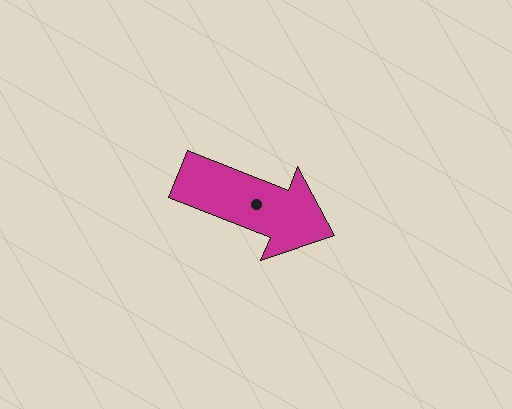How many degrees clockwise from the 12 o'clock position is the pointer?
Approximately 112 degrees.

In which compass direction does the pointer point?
East.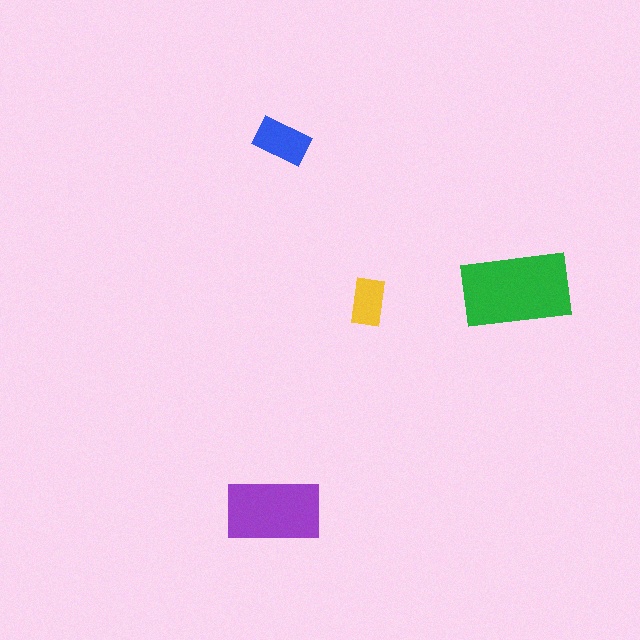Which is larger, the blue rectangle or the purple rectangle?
The purple one.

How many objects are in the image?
There are 4 objects in the image.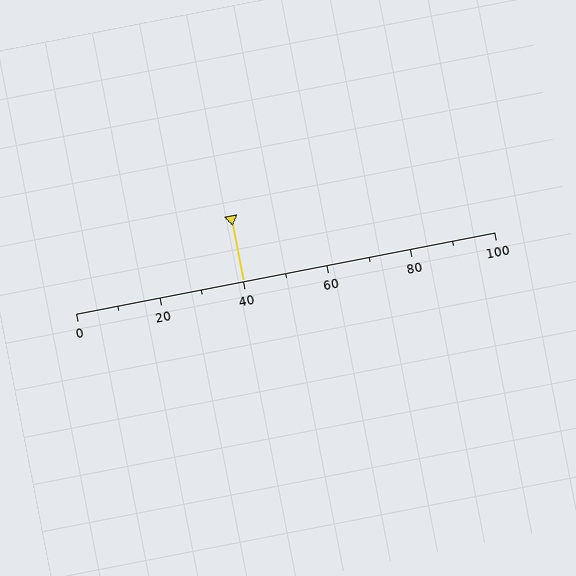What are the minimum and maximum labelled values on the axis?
The axis runs from 0 to 100.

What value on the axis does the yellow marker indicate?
The marker indicates approximately 40.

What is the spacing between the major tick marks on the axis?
The major ticks are spaced 20 apart.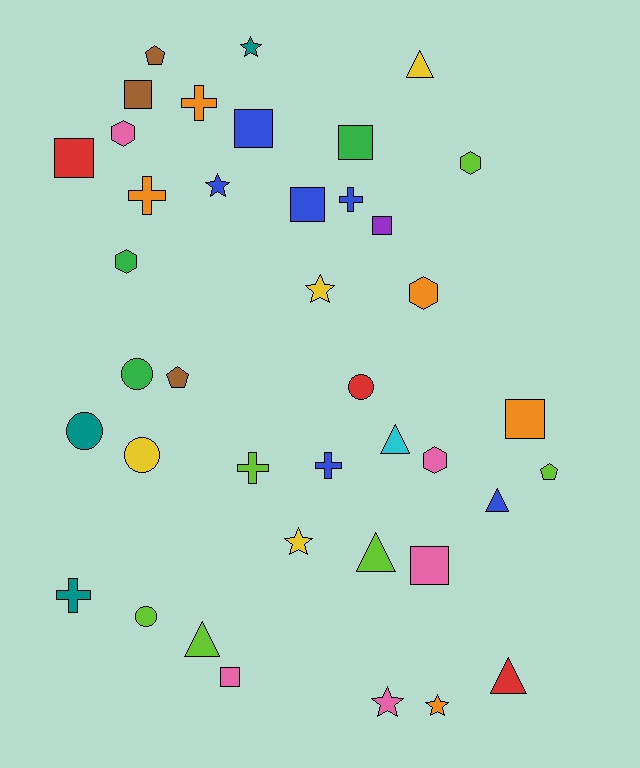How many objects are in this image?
There are 40 objects.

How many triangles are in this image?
There are 6 triangles.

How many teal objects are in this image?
There are 3 teal objects.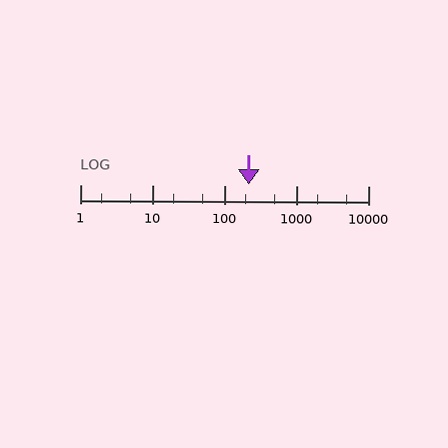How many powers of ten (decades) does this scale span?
The scale spans 4 decades, from 1 to 10000.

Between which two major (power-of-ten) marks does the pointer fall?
The pointer is between 100 and 1000.